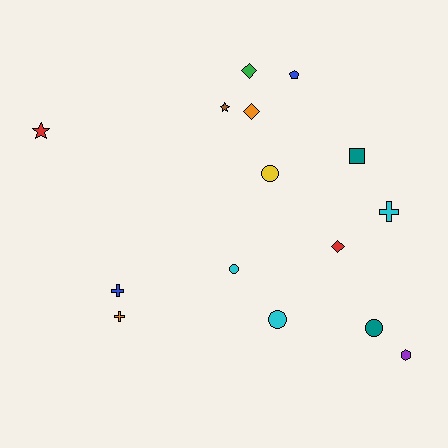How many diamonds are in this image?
There are 3 diamonds.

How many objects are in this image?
There are 15 objects.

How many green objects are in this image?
There is 1 green object.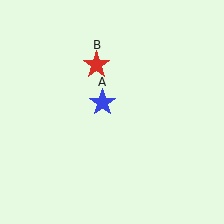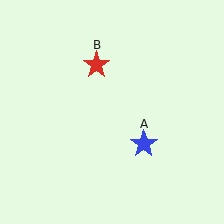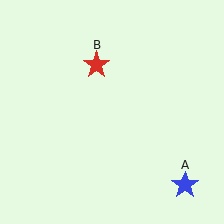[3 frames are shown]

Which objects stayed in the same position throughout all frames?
Red star (object B) remained stationary.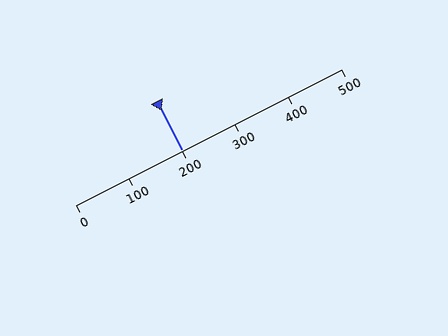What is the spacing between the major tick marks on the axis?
The major ticks are spaced 100 apart.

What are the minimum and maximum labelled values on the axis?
The axis runs from 0 to 500.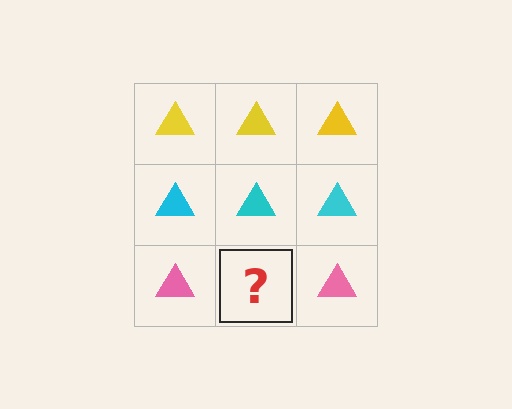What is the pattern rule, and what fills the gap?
The rule is that each row has a consistent color. The gap should be filled with a pink triangle.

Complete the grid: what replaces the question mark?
The question mark should be replaced with a pink triangle.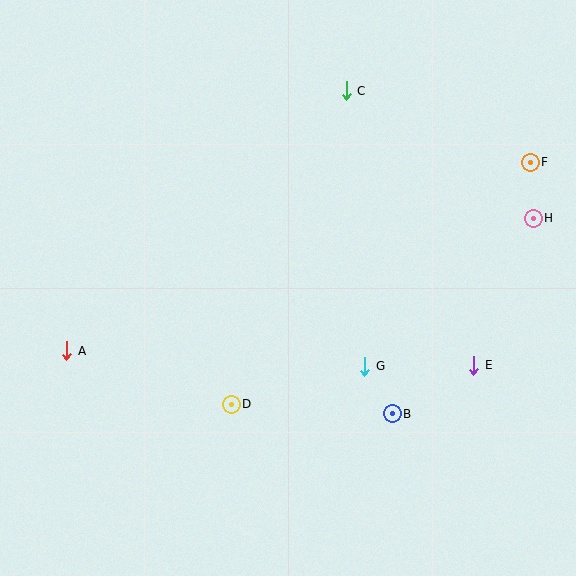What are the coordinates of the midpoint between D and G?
The midpoint between D and G is at (298, 385).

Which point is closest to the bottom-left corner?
Point A is closest to the bottom-left corner.